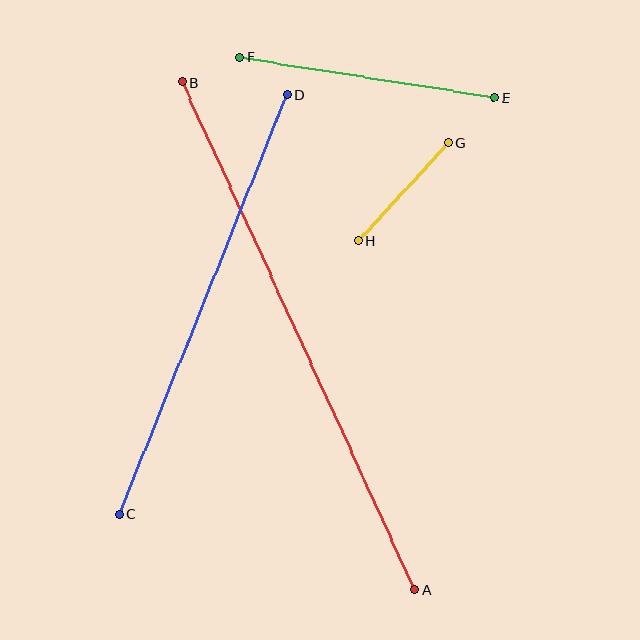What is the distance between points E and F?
The distance is approximately 258 pixels.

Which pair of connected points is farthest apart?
Points A and B are farthest apart.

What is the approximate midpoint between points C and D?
The midpoint is at approximately (203, 304) pixels.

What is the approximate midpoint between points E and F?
The midpoint is at approximately (367, 78) pixels.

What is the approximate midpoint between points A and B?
The midpoint is at approximately (298, 336) pixels.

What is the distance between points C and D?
The distance is approximately 452 pixels.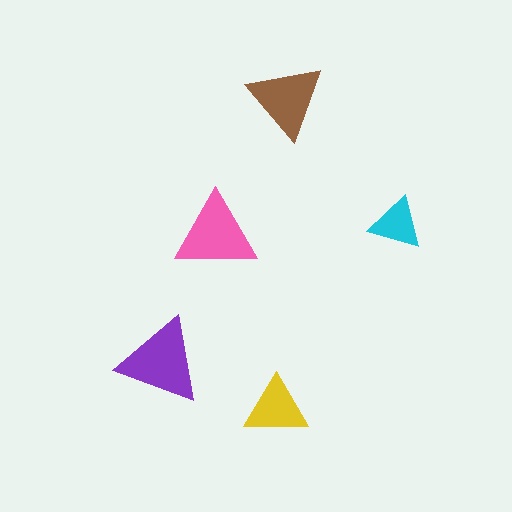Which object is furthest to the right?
The cyan triangle is rightmost.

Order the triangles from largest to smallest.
the purple one, the pink one, the brown one, the yellow one, the cyan one.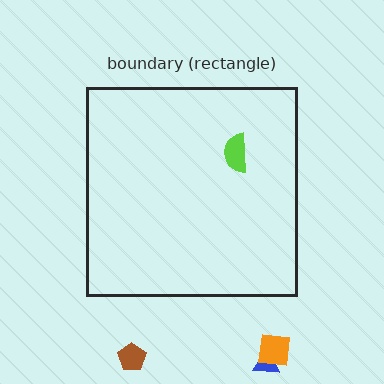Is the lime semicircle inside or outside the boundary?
Inside.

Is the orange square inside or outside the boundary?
Outside.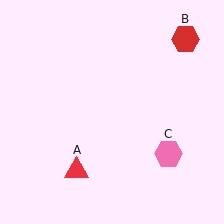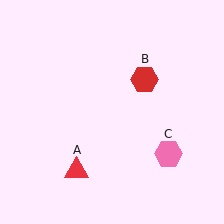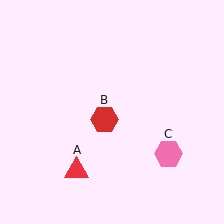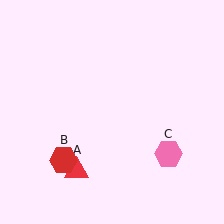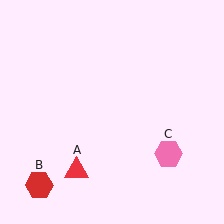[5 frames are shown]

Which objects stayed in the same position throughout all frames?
Red triangle (object A) and pink hexagon (object C) remained stationary.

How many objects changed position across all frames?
1 object changed position: red hexagon (object B).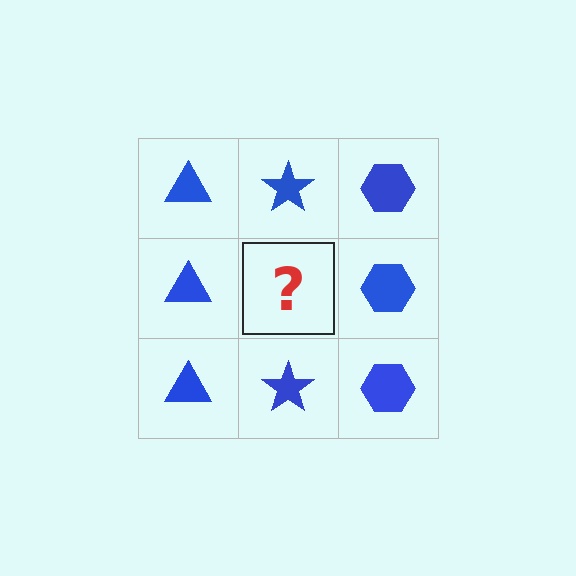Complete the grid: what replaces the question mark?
The question mark should be replaced with a blue star.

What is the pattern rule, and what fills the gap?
The rule is that each column has a consistent shape. The gap should be filled with a blue star.